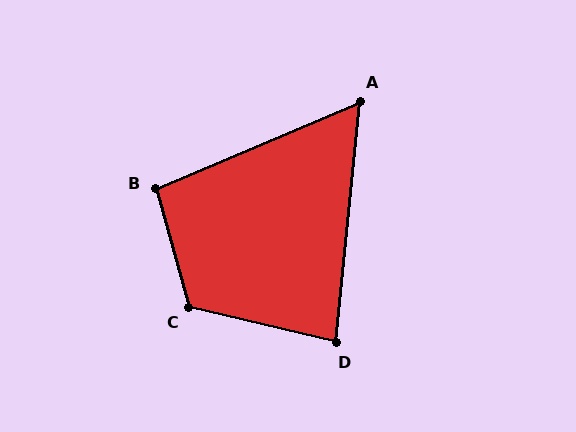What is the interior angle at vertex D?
Approximately 83 degrees (acute).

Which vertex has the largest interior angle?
C, at approximately 119 degrees.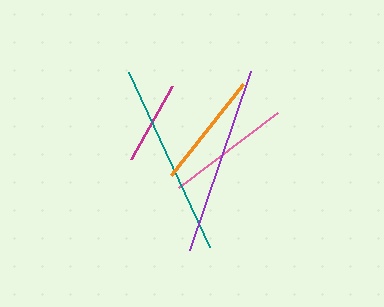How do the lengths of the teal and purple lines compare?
The teal and purple lines are approximately the same length.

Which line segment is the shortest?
The magenta line is the shortest at approximately 83 pixels.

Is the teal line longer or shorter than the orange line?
The teal line is longer than the orange line.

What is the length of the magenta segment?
The magenta segment is approximately 83 pixels long.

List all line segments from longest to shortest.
From longest to shortest: teal, purple, pink, orange, magenta.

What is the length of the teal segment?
The teal segment is approximately 194 pixels long.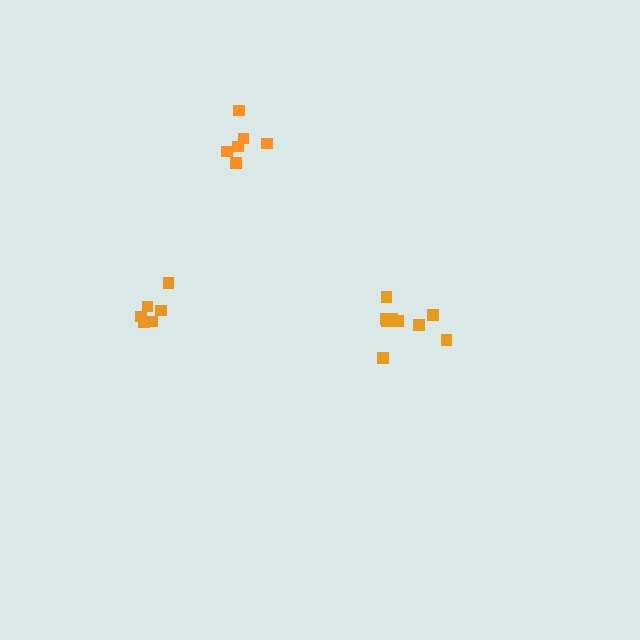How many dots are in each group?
Group 1: 10 dots, Group 2: 6 dots, Group 3: 6 dots (22 total).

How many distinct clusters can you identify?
There are 3 distinct clusters.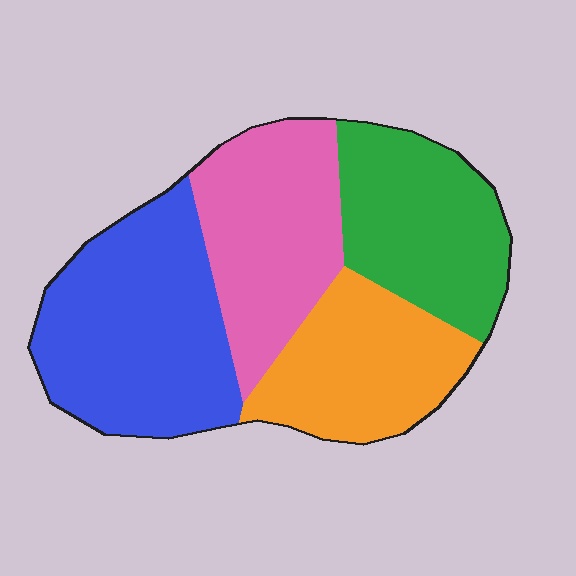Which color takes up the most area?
Blue, at roughly 30%.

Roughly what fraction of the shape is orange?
Orange takes up about one fifth (1/5) of the shape.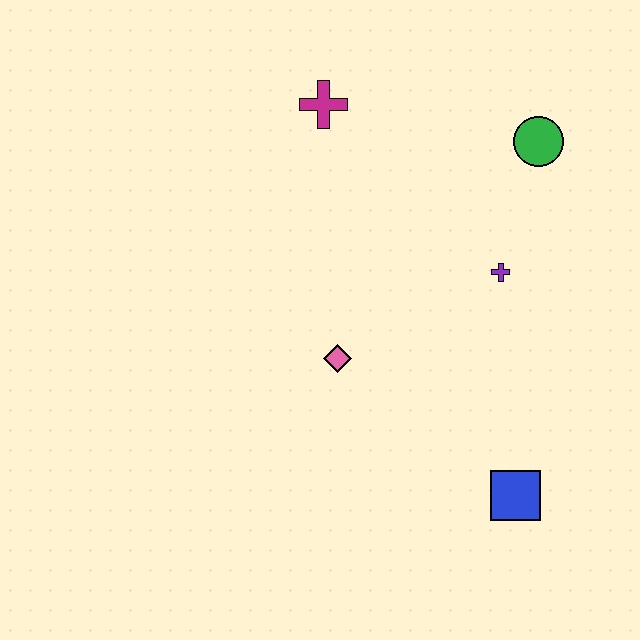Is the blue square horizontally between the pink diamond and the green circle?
Yes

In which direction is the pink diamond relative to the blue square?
The pink diamond is to the left of the blue square.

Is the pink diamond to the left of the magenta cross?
No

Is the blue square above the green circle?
No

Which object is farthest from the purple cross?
The magenta cross is farthest from the purple cross.